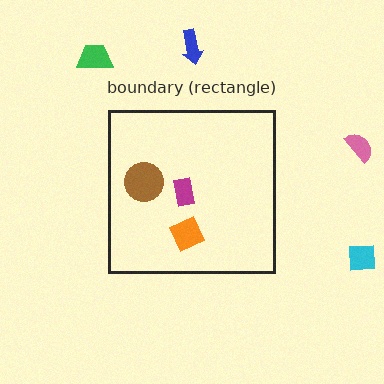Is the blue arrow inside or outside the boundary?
Outside.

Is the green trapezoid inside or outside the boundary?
Outside.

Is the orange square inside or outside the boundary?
Inside.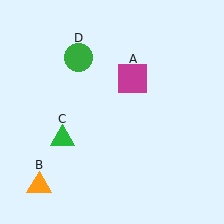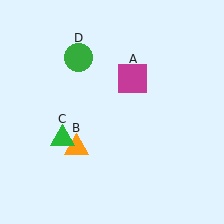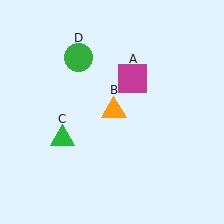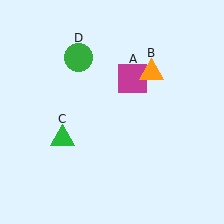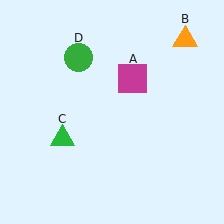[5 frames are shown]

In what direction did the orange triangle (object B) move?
The orange triangle (object B) moved up and to the right.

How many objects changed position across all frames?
1 object changed position: orange triangle (object B).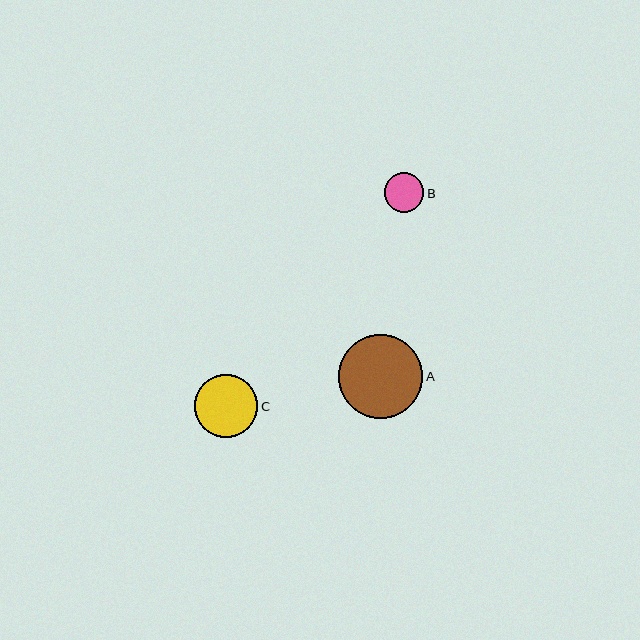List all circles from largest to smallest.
From largest to smallest: A, C, B.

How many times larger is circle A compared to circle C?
Circle A is approximately 1.3 times the size of circle C.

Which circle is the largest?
Circle A is the largest with a size of approximately 84 pixels.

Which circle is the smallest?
Circle B is the smallest with a size of approximately 39 pixels.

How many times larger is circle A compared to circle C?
Circle A is approximately 1.3 times the size of circle C.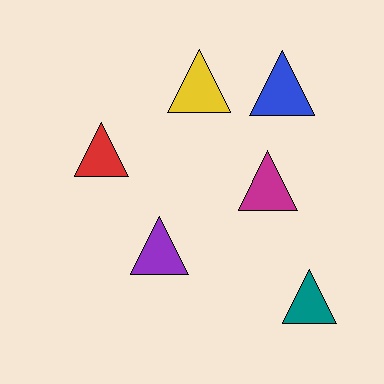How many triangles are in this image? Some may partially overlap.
There are 6 triangles.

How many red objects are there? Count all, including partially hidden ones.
There is 1 red object.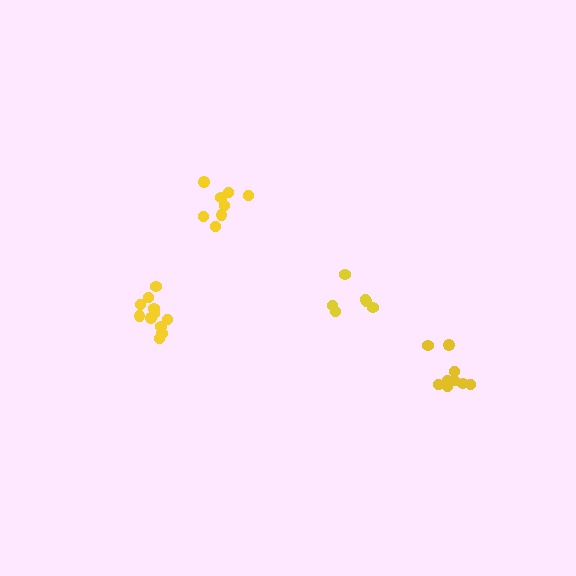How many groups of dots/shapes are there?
There are 4 groups.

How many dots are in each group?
Group 1: 6 dots, Group 2: 11 dots, Group 3: 8 dots, Group 4: 9 dots (34 total).